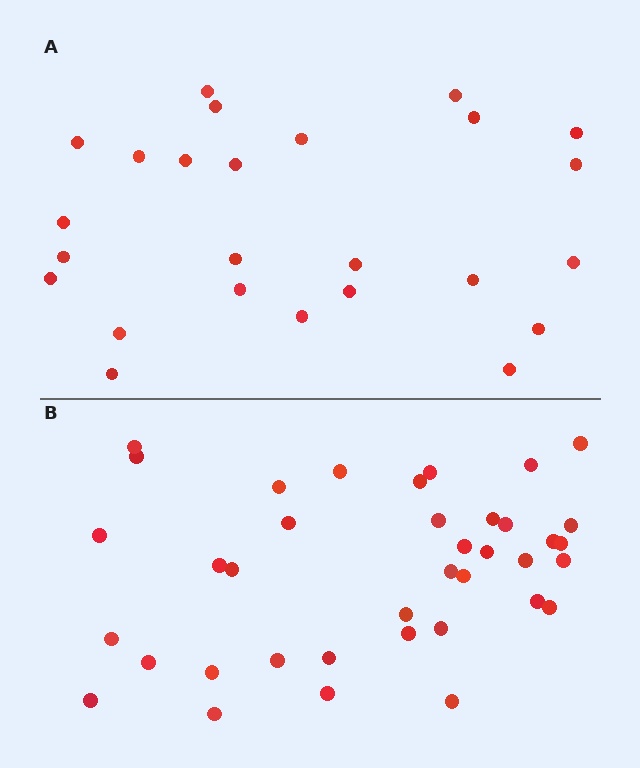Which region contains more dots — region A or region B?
Region B (the bottom region) has more dots.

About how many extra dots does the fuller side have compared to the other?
Region B has approximately 15 more dots than region A.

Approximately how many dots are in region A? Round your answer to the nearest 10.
About 20 dots. (The exact count is 25, which rounds to 20.)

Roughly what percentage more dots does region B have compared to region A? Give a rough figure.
About 50% more.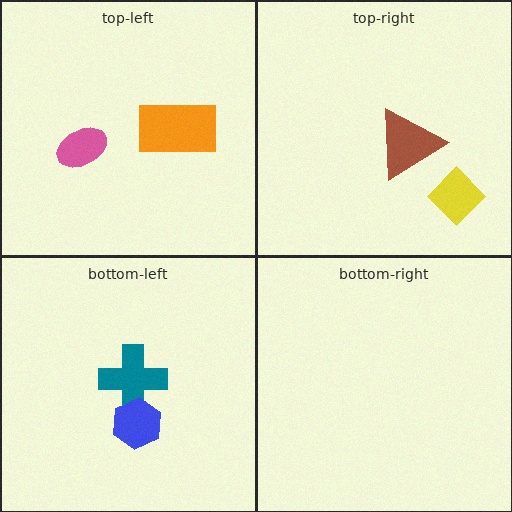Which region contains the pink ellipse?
The top-left region.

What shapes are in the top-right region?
The yellow diamond, the brown triangle.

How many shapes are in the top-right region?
2.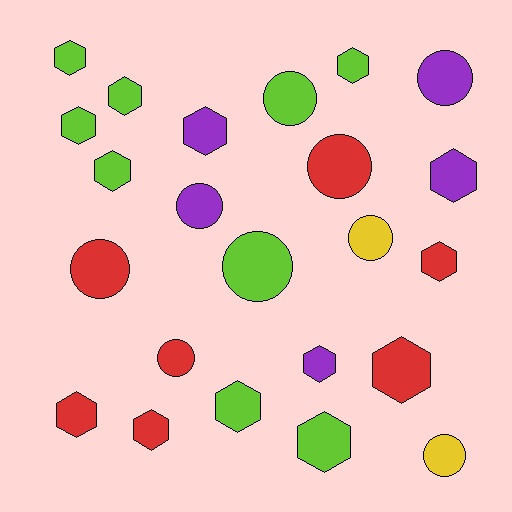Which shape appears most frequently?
Hexagon, with 14 objects.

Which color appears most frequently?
Lime, with 9 objects.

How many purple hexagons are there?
There are 3 purple hexagons.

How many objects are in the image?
There are 23 objects.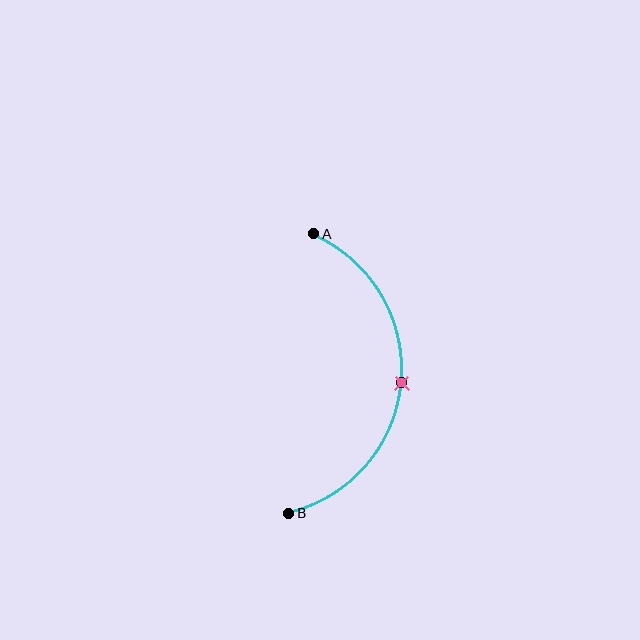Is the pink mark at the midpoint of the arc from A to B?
Yes. The pink mark lies on the arc at equal arc-length from both A and B — it is the arc midpoint.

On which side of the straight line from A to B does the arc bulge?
The arc bulges to the right of the straight line connecting A and B.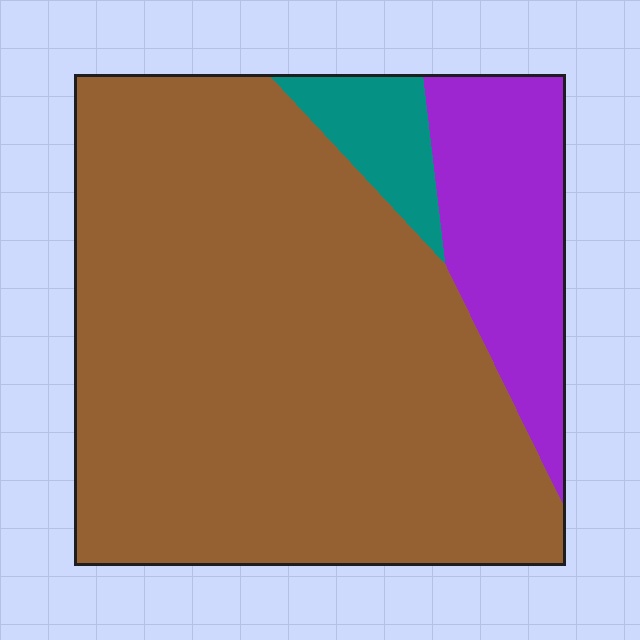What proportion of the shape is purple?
Purple takes up less than a sixth of the shape.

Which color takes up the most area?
Brown, at roughly 75%.